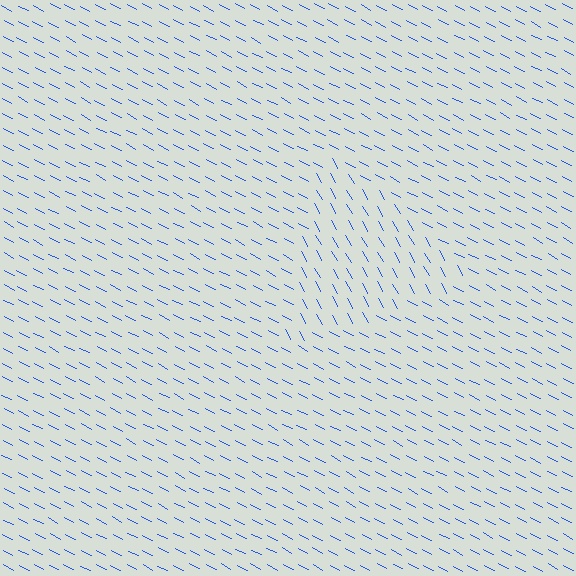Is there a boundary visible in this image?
Yes, there is a texture boundary formed by a change in line orientation.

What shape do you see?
I see a triangle.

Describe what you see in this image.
The image is filled with small blue line segments. A triangle region in the image has lines oriented differently from the surrounding lines, creating a visible texture boundary.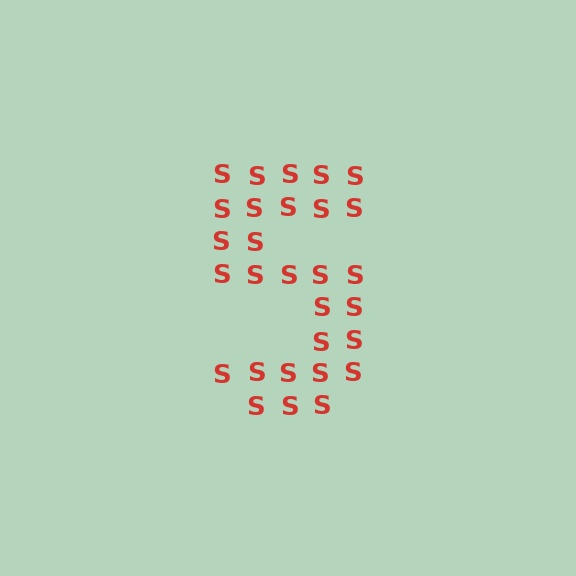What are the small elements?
The small elements are letter S's.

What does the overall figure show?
The overall figure shows the digit 5.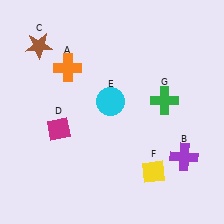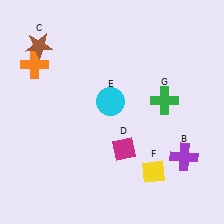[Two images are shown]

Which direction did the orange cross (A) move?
The orange cross (A) moved left.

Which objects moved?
The objects that moved are: the orange cross (A), the magenta diamond (D).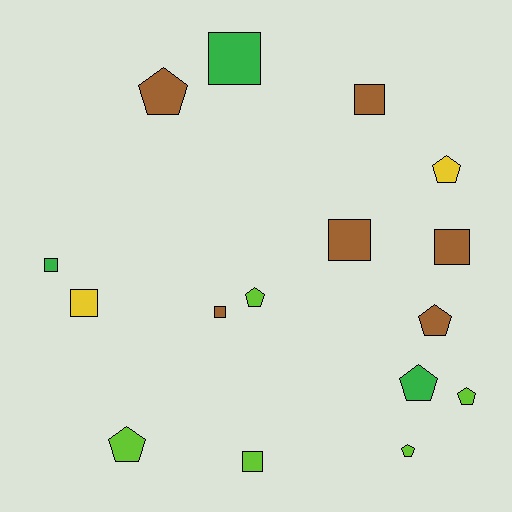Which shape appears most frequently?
Square, with 8 objects.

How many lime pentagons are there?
There are 4 lime pentagons.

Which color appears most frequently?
Brown, with 6 objects.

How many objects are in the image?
There are 16 objects.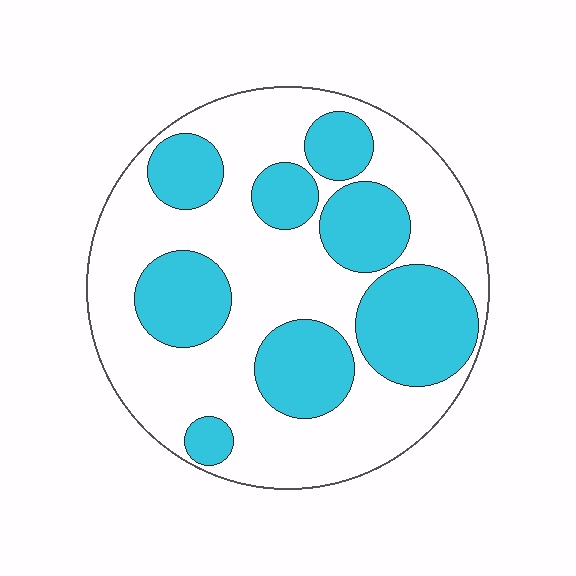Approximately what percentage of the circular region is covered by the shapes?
Approximately 40%.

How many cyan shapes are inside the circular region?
8.